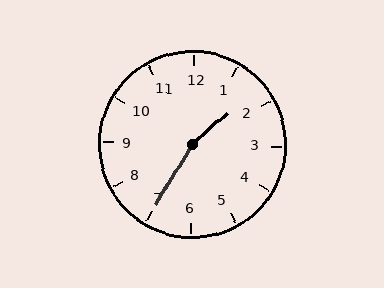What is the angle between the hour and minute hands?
Approximately 162 degrees.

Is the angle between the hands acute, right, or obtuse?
It is obtuse.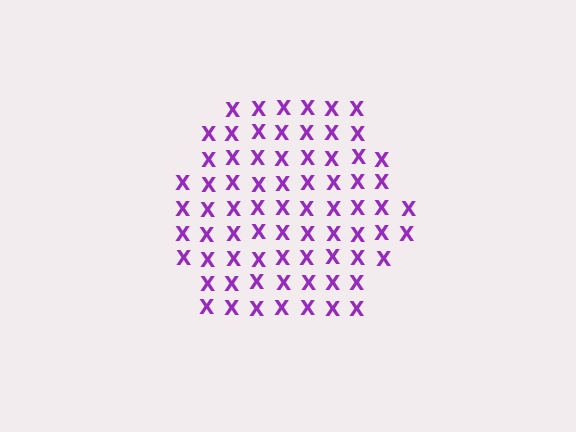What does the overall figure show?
The overall figure shows a hexagon.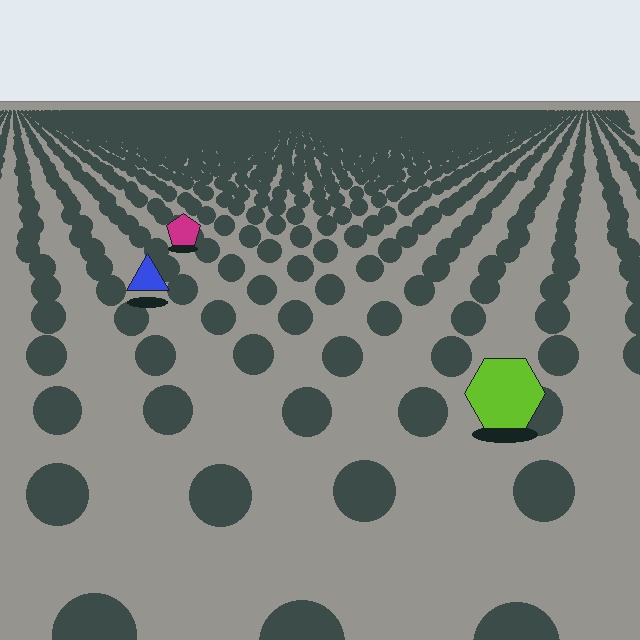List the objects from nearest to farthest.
From nearest to farthest: the lime hexagon, the blue triangle, the magenta pentagon.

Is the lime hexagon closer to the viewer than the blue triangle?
Yes. The lime hexagon is closer — you can tell from the texture gradient: the ground texture is coarser near it.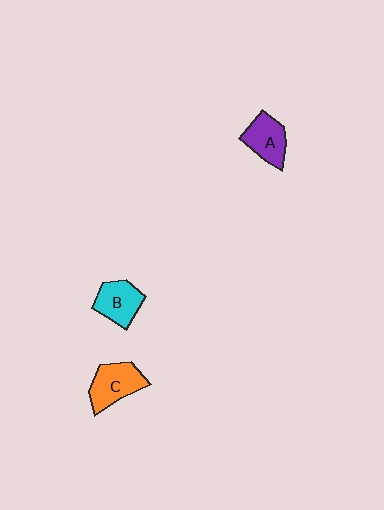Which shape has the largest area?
Shape C (orange).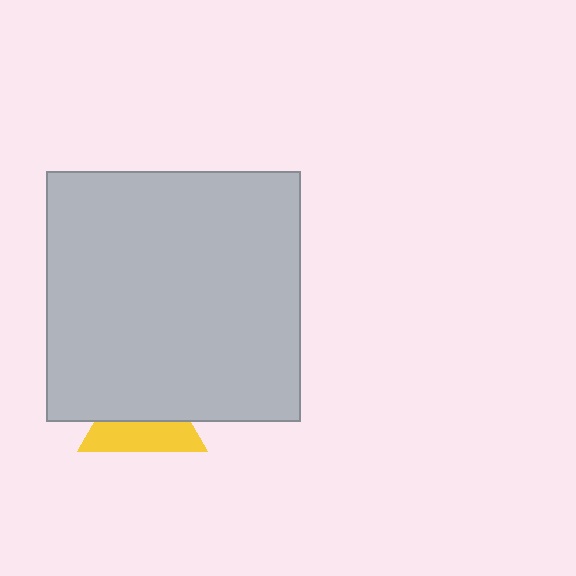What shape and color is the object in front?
The object in front is a light gray rectangle.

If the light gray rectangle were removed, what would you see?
You would see the complete yellow triangle.